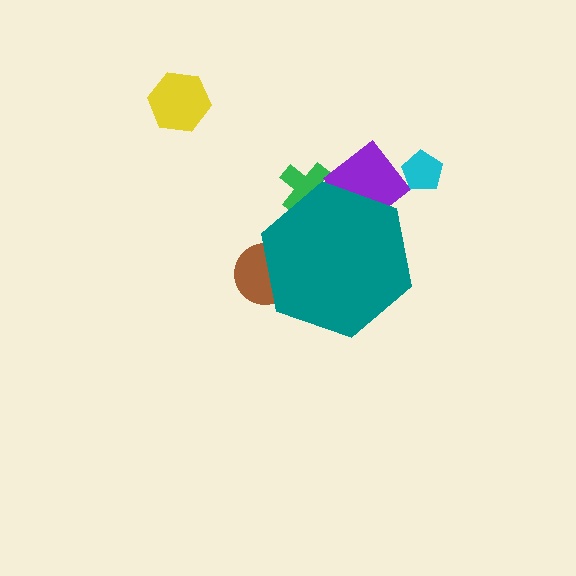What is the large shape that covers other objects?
A teal hexagon.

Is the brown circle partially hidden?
Yes, the brown circle is partially hidden behind the teal hexagon.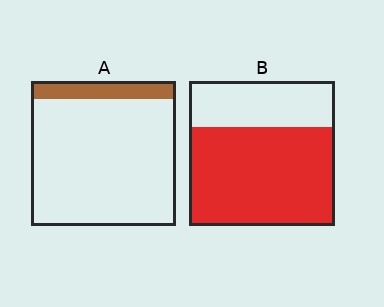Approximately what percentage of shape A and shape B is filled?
A is approximately 10% and B is approximately 70%.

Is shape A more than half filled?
No.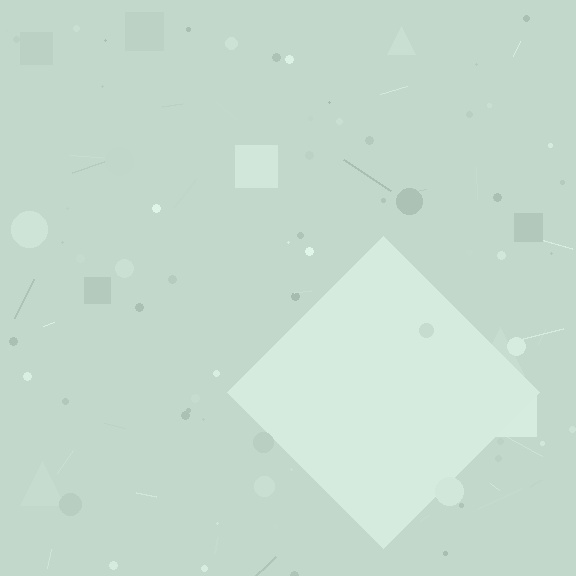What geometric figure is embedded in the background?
A diamond is embedded in the background.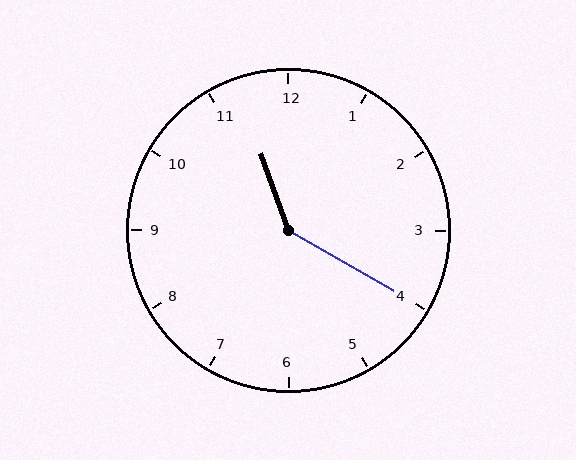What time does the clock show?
11:20.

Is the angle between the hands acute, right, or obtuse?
It is obtuse.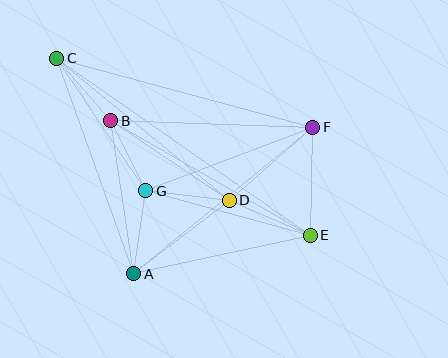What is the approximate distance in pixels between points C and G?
The distance between C and G is approximately 159 pixels.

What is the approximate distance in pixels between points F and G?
The distance between F and G is approximately 179 pixels.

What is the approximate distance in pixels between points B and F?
The distance between B and F is approximately 202 pixels.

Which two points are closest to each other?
Points B and G are closest to each other.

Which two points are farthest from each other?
Points C and E are farthest from each other.